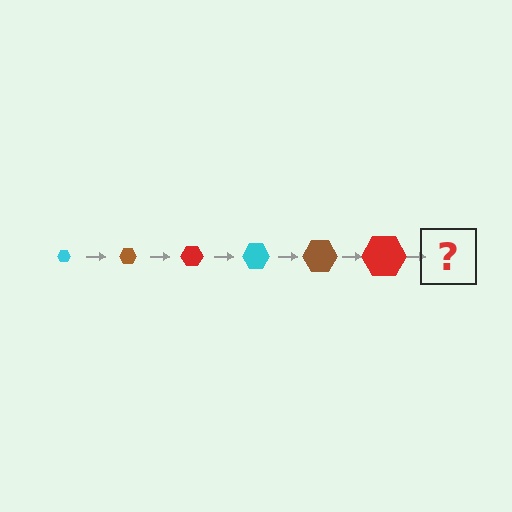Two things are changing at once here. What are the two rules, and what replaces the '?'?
The two rules are that the hexagon grows larger each step and the color cycles through cyan, brown, and red. The '?' should be a cyan hexagon, larger than the previous one.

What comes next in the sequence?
The next element should be a cyan hexagon, larger than the previous one.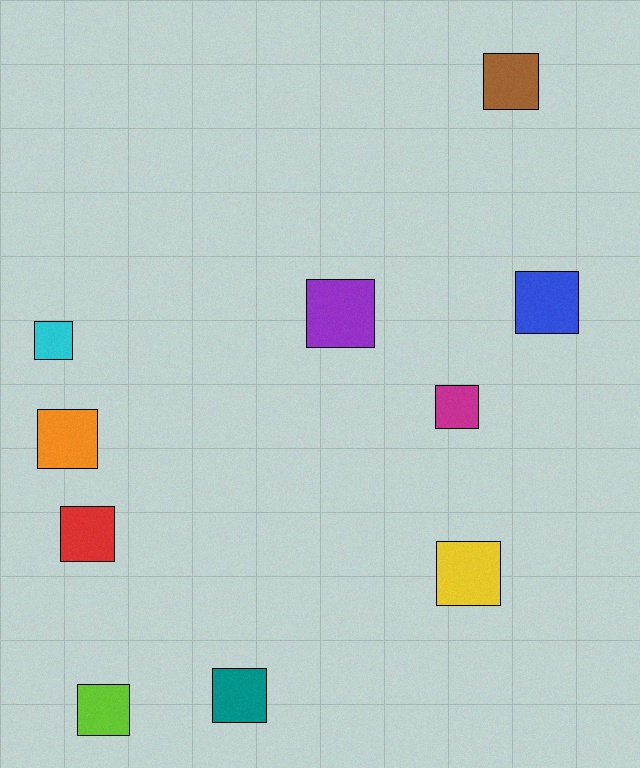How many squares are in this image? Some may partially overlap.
There are 10 squares.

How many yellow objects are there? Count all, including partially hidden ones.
There is 1 yellow object.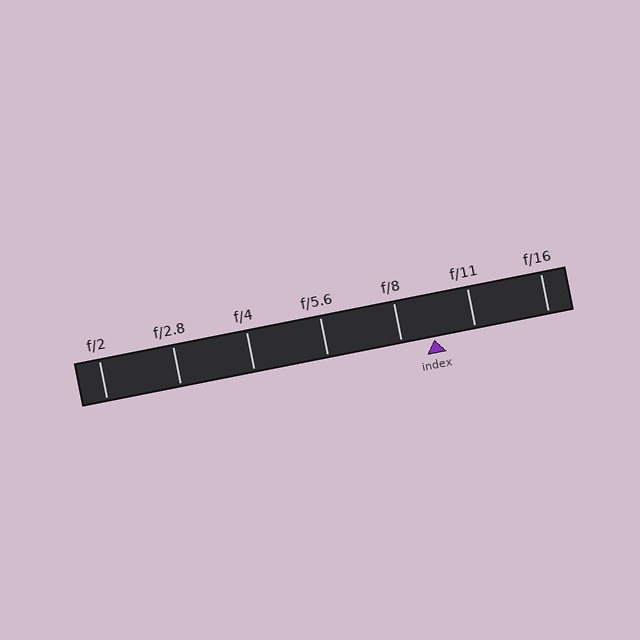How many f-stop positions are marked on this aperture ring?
There are 7 f-stop positions marked.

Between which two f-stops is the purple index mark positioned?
The index mark is between f/8 and f/11.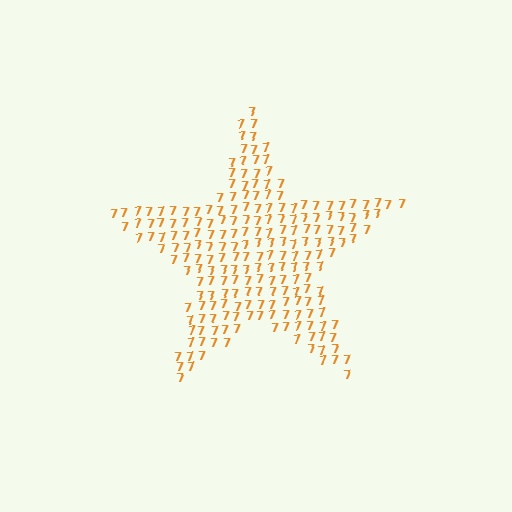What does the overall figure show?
The overall figure shows a star.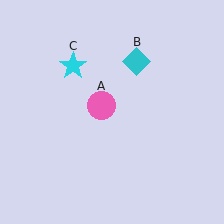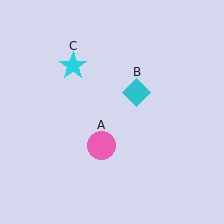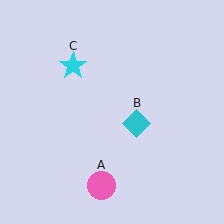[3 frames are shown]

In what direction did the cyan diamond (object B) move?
The cyan diamond (object B) moved down.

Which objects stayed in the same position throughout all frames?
Cyan star (object C) remained stationary.